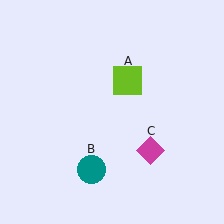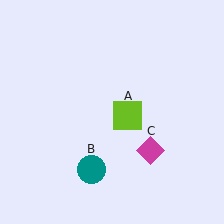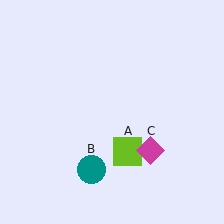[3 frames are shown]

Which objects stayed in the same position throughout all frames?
Teal circle (object B) and magenta diamond (object C) remained stationary.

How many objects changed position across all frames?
1 object changed position: lime square (object A).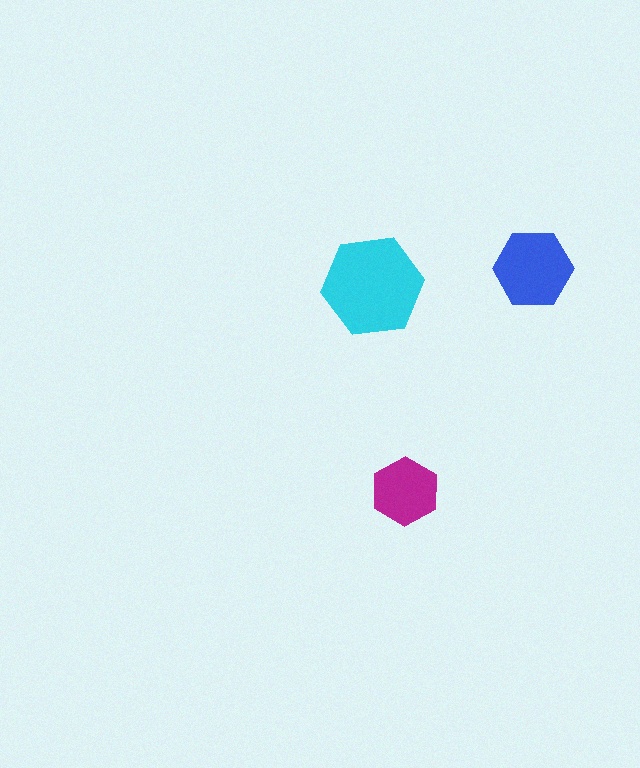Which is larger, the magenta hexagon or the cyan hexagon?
The cyan one.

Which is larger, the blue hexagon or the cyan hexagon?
The cyan one.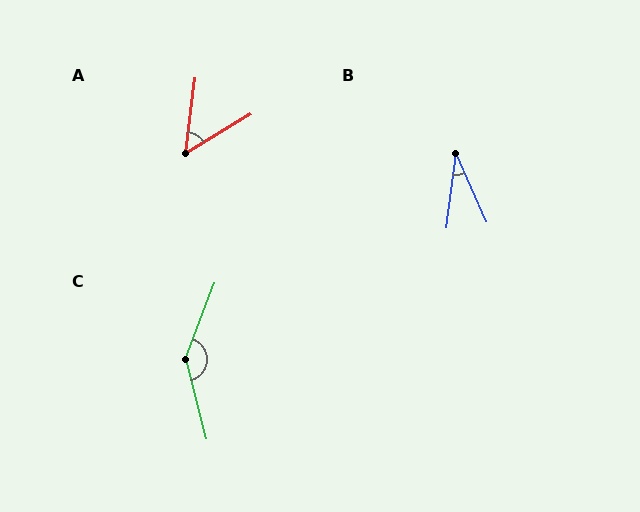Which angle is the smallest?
B, at approximately 31 degrees.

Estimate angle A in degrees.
Approximately 52 degrees.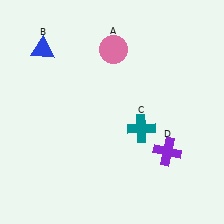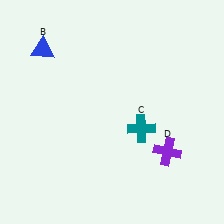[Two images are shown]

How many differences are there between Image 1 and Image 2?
There is 1 difference between the two images.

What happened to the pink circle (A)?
The pink circle (A) was removed in Image 2. It was in the top-right area of Image 1.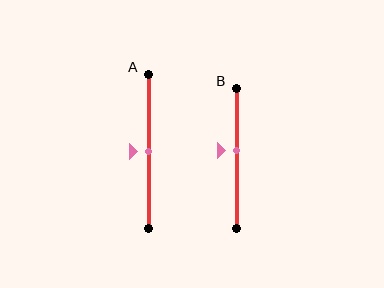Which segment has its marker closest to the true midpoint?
Segment A has its marker closest to the true midpoint.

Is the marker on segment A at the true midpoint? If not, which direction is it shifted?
Yes, the marker on segment A is at the true midpoint.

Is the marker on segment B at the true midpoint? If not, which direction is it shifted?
No, the marker on segment B is shifted upward by about 5% of the segment length.